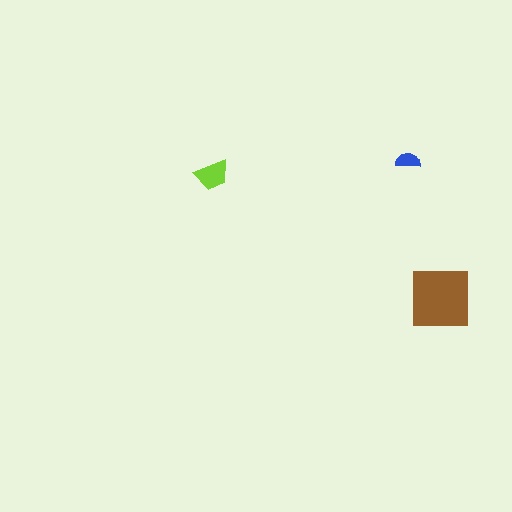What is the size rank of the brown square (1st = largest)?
1st.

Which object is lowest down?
The brown square is bottommost.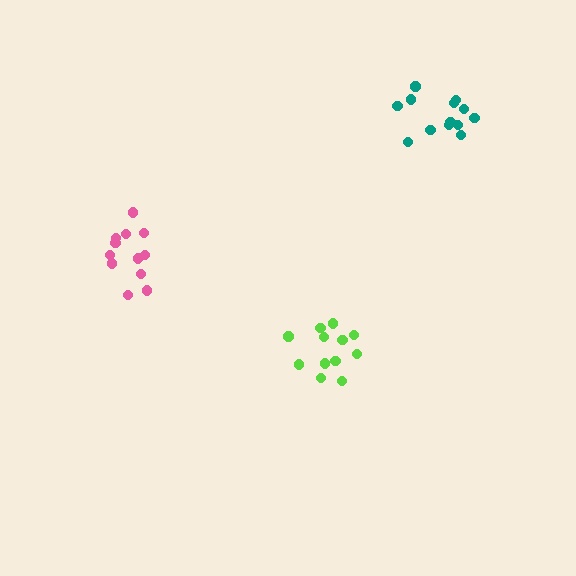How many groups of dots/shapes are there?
There are 3 groups.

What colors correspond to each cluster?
The clusters are colored: lime, teal, pink.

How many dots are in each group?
Group 1: 13 dots, Group 2: 13 dots, Group 3: 12 dots (38 total).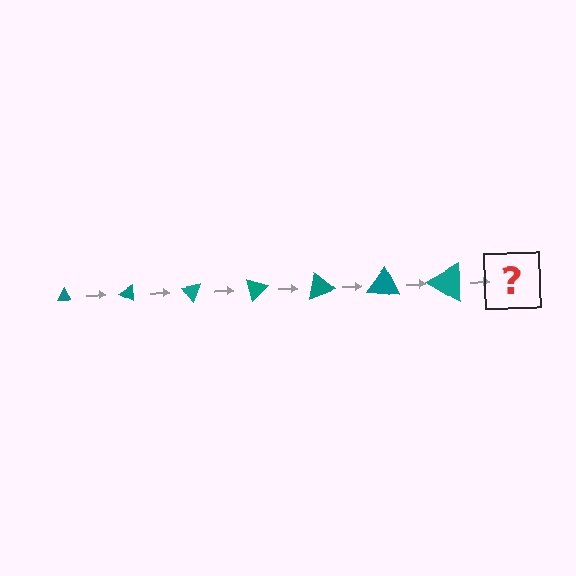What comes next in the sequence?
The next element should be a triangle, larger than the previous one and rotated 175 degrees from the start.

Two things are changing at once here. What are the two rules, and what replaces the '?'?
The two rules are that the triangle grows larger each step and it rotates 25 degrees each step. The '?' should be a triangle, larger than the previous one and rotated 175 degrees from the start.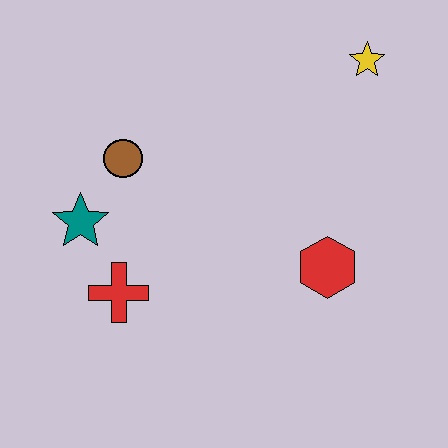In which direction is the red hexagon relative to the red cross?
The red hexagon is to the right of the red cross.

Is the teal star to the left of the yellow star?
Yes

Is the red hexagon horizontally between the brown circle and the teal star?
No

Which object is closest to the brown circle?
The teal star is closest to the brown circle.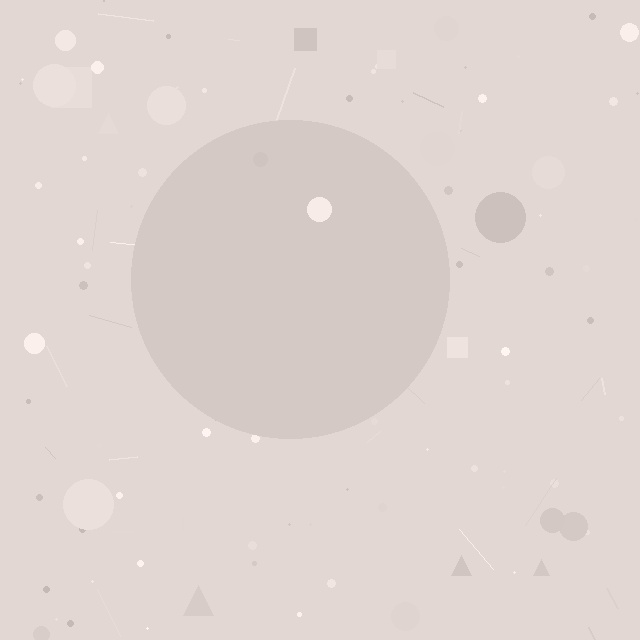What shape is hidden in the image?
A circle is hidden in the image.